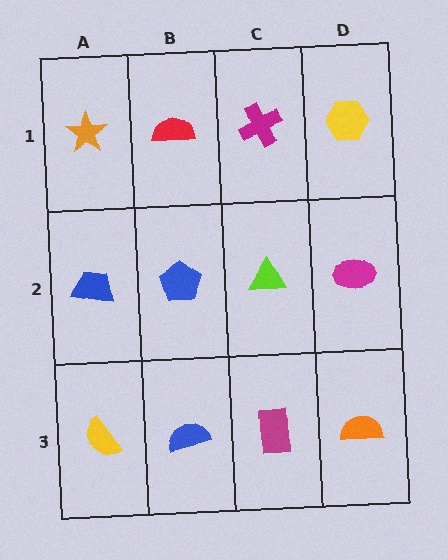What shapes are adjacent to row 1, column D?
A magenta ellipse (row 2, column D), a magenta cross (row 1, column C).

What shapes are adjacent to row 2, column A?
An orange star (row 1, column A), a yellow semicircle (row 3, column A), a blue pentagon (row 2, column B).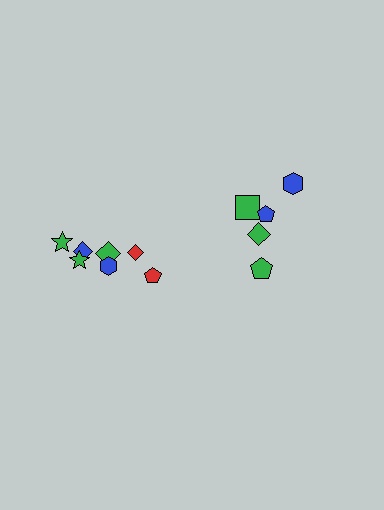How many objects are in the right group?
There are 5 objects.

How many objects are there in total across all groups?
There are 12 objects.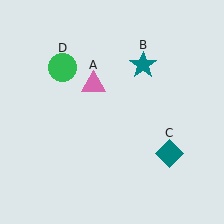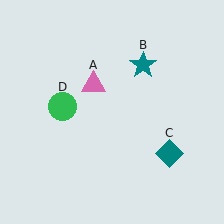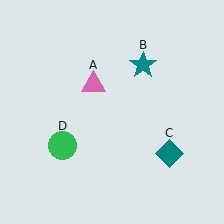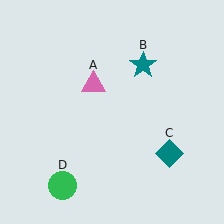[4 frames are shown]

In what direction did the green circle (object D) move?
The green circle (object D) moved down.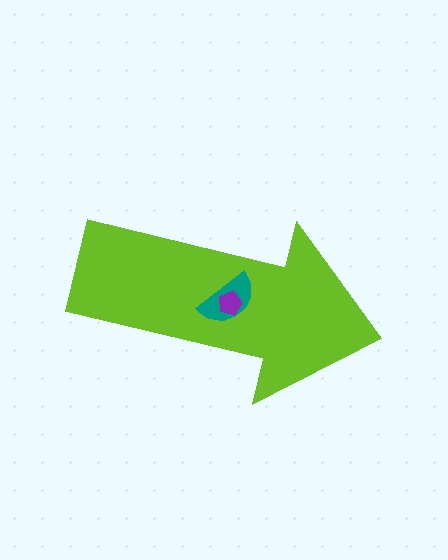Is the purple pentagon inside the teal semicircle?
Yes.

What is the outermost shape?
The lime arrow.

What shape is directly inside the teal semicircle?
The purple pentagon.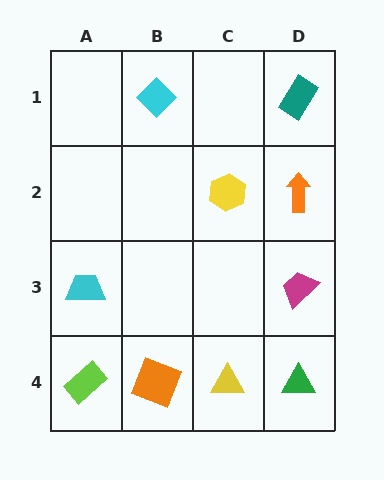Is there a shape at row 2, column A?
No, that cell is empty.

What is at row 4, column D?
A green triangle.